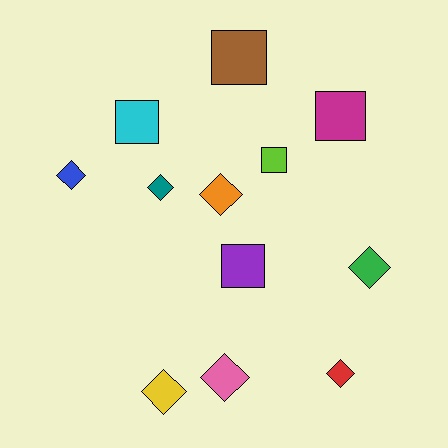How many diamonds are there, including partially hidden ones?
There are 7 diamonds.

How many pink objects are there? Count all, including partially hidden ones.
There is 1 pink object.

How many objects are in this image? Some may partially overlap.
There are 12 objects.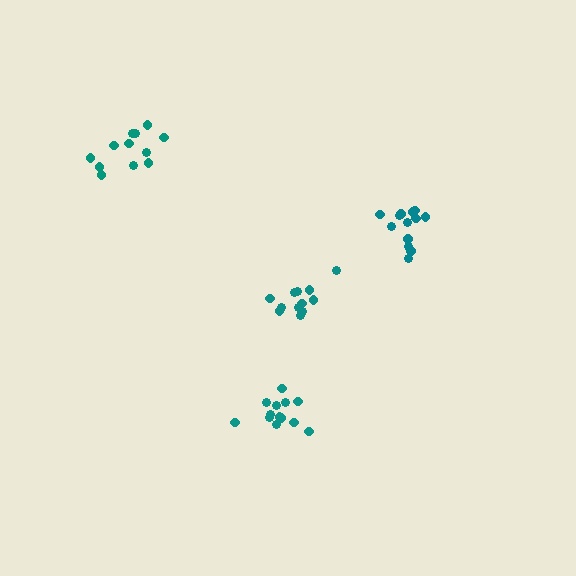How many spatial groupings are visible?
There are 4 spatial groupings.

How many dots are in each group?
Group 1: 13 dots, Group 2: 13 dots, Group 3: 12 dots, Group 4: 12 dots (50 total).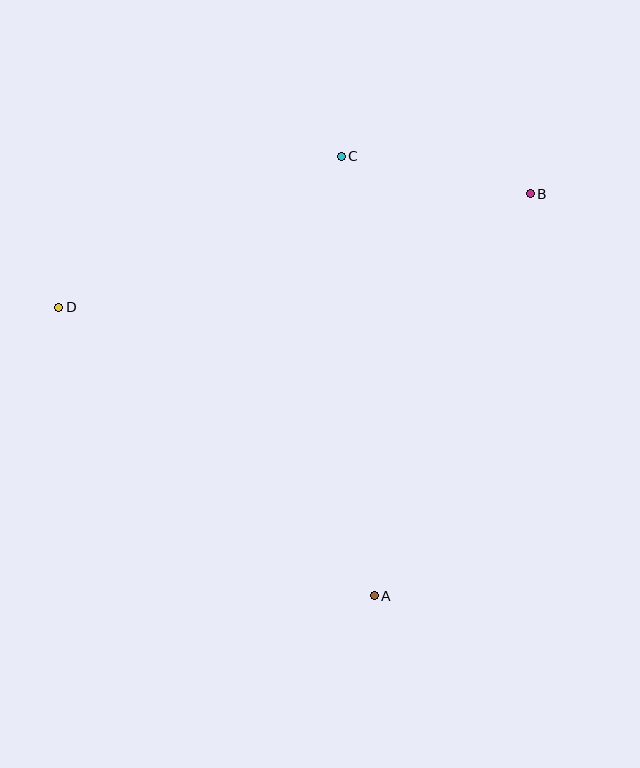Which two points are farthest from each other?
Points B and D are farthest from each other.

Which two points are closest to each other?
Points B and C are closest to each other.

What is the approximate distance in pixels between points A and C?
The distance between A and C is approximately 441 pixels.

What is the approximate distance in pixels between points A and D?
The distance between A and D is approximately 428 pixels.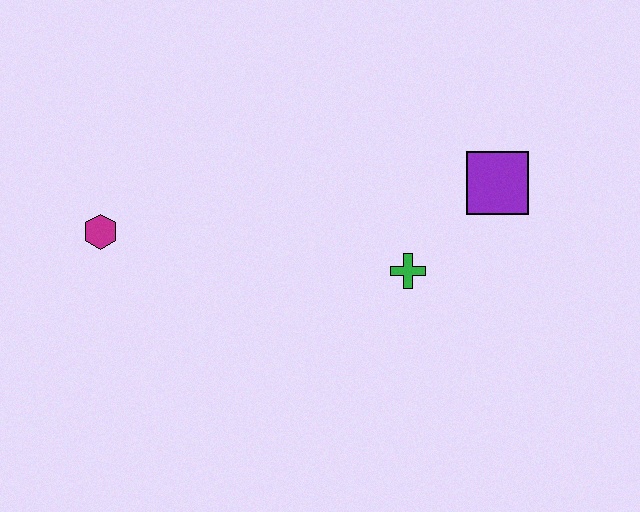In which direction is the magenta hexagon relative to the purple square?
The magenta hexagon is to the left of the purple square.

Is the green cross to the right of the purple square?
No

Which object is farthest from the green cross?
The magenta hexagon is farthest from the green cross.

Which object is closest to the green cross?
The purple square is closest to the green cross.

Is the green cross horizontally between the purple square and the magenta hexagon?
Yes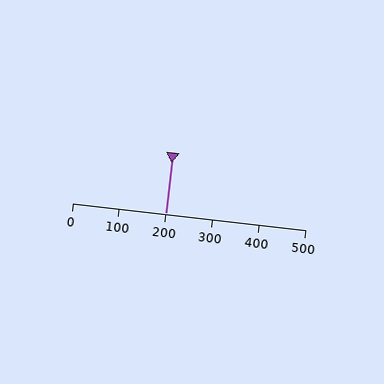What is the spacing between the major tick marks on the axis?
The major ticks are spaced 100 apart.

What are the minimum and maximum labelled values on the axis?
The axis runs from 0 to 500.